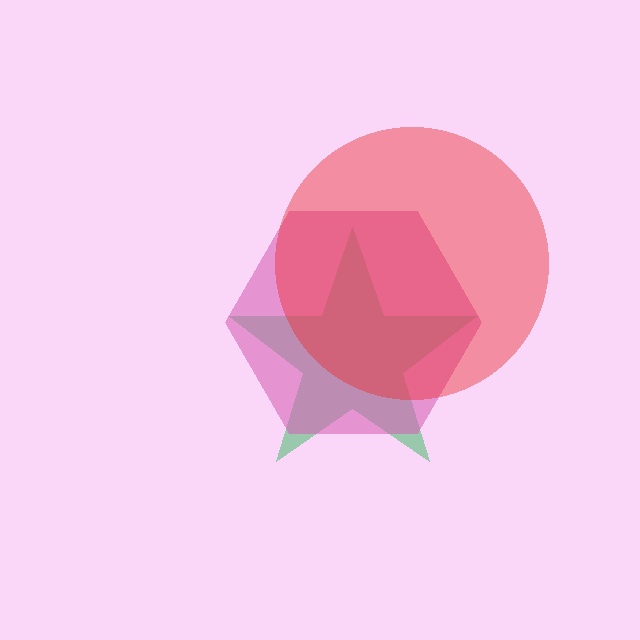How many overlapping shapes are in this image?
There are 3 overlapping shapes in the image.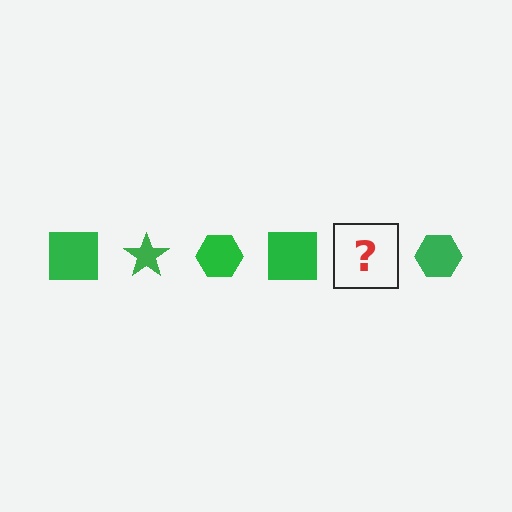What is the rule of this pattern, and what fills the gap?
The rule is that the pattern cycles through square, star, hexagon shapes in green. The gap should be filled with a green star.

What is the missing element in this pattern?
The missing element is a green star.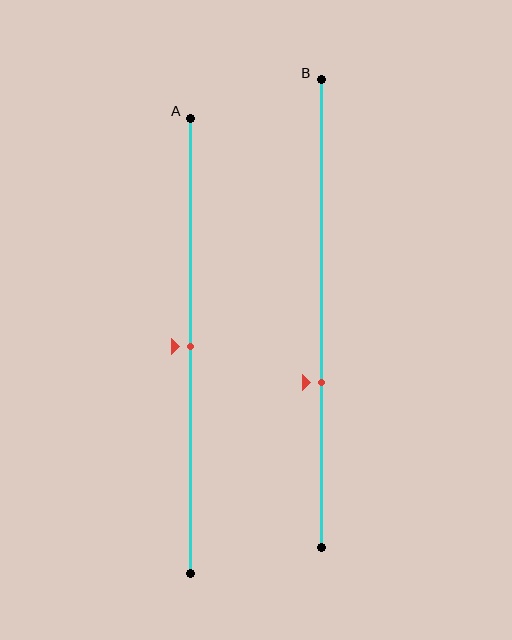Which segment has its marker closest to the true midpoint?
Segment A has its marker closest to the true midpoint.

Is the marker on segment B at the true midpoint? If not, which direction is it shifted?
No, the marker on segment B is shifted downward by about 15% of the segment length.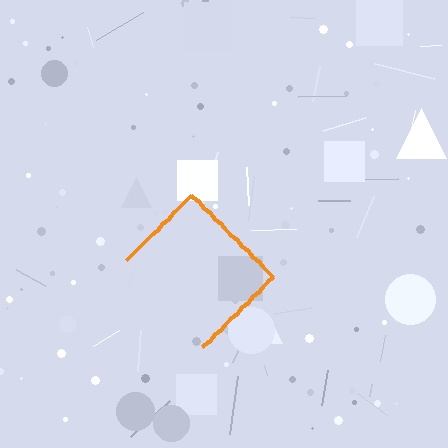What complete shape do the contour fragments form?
The contour fragments form a diamond.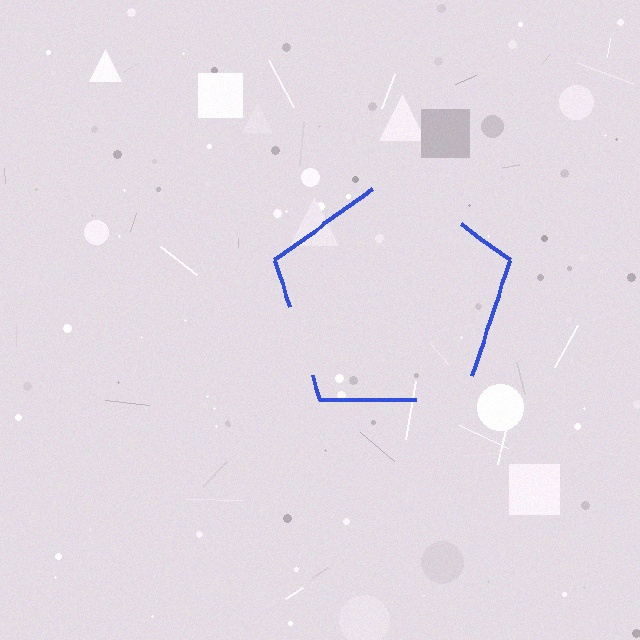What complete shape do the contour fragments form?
The contour fragments form a pentagon.